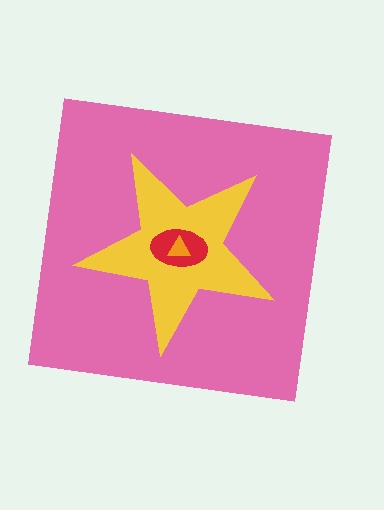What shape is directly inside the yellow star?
The red ellipse.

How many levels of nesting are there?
4.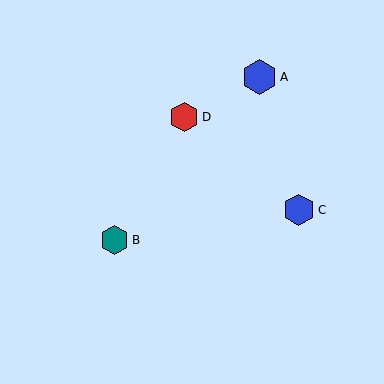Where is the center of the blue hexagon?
The center of the blue hexagon is at (299, 210).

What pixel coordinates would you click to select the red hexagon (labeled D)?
Click at (184, 117) to select the red hexagon D.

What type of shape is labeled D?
Shape D is a red hexagon.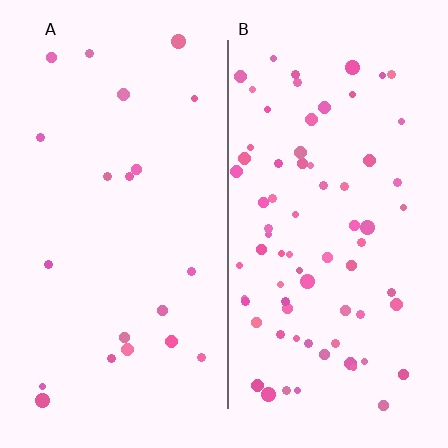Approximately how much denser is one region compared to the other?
Approximately 3.6× — region B over region A.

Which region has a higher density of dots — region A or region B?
B (the right).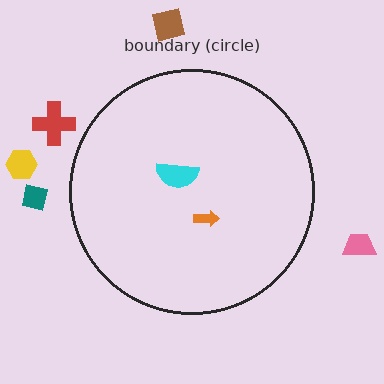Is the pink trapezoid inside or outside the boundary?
Outside.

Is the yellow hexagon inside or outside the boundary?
Outside.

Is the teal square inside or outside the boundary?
Outside.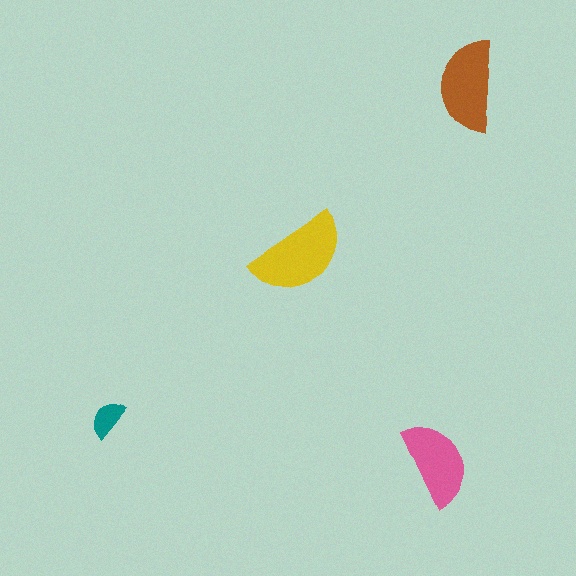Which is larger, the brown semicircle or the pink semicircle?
The brown one.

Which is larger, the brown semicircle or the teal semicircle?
The brown one.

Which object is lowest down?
The pink semicircle is bottommost.